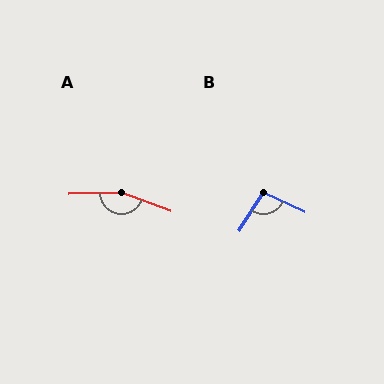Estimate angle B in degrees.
Approximately 98 degrees.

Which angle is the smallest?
B, at approximately 98 degrees.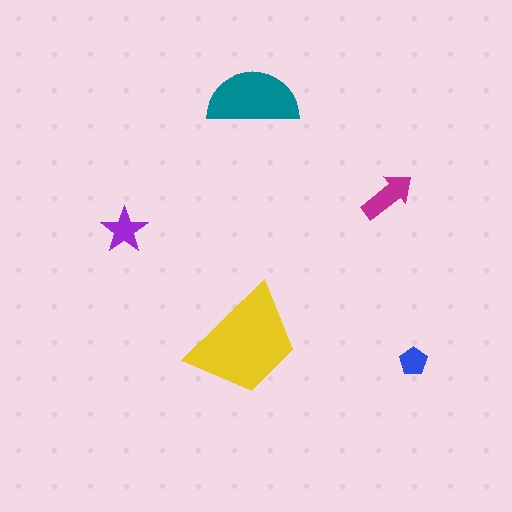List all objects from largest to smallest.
The yellow trapezoid, the teal semicircle, the magenta arrow, the purple star, the blue pentagon.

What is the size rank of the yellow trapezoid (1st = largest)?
1st.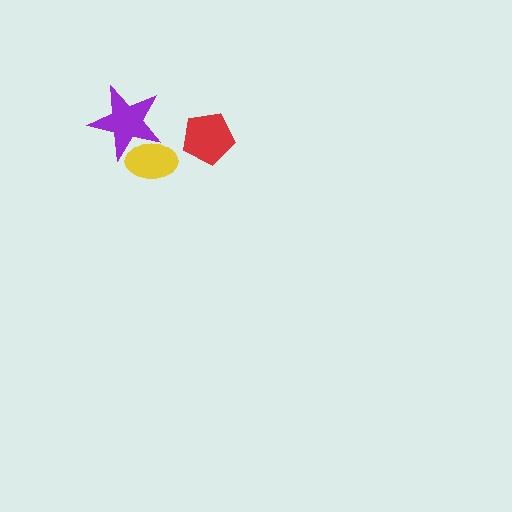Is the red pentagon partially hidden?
No, no other shape covers it.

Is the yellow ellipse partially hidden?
Yes, it is partially covered by another shape.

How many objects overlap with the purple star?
1 object overlaps with the purple star.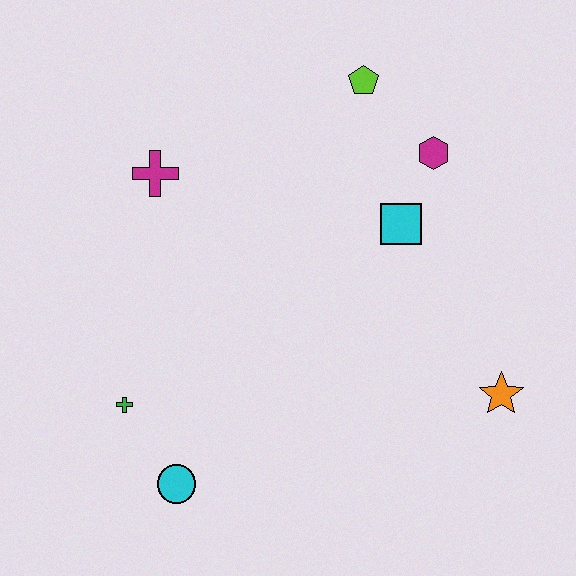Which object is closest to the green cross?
The cyan circle is closest to the green cross.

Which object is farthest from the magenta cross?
The orange star is farthest from the magenta cross.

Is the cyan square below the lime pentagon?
Yes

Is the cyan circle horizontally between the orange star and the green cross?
Yes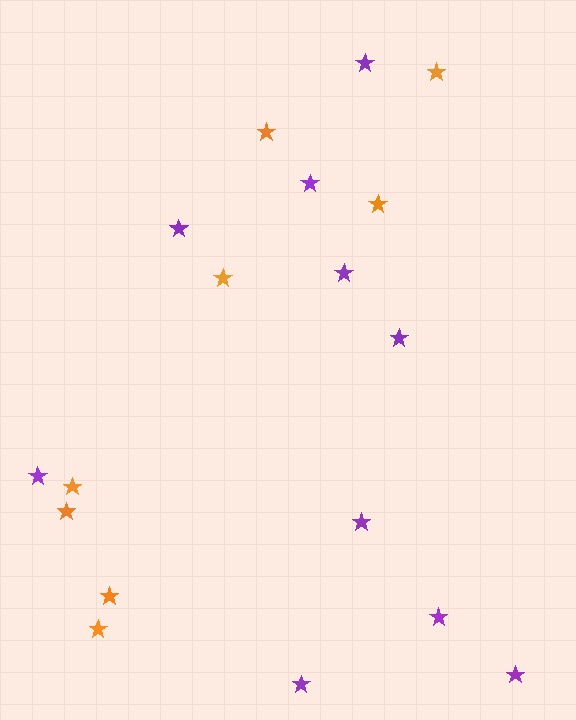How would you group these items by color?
There are 2 groups: one group of orange stars (8) and one group of purple stars (10).